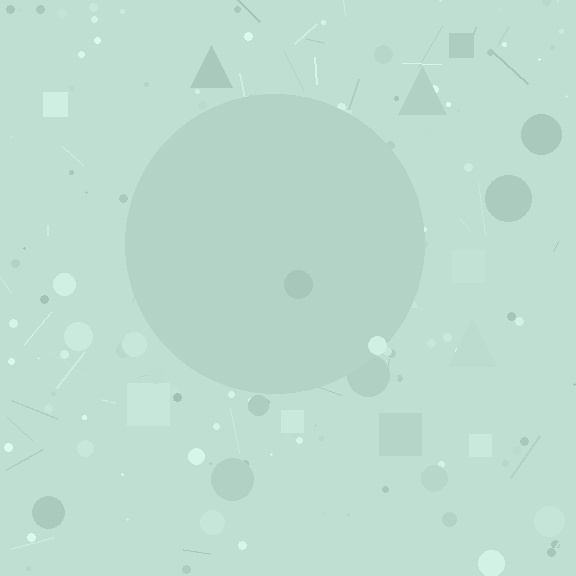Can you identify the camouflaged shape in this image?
The camouflaged shape is a circle.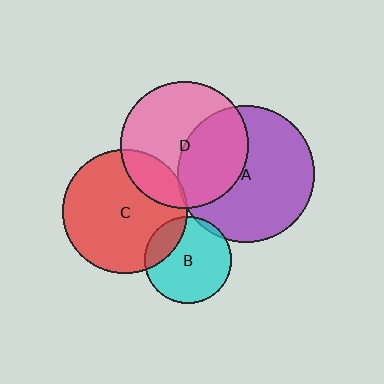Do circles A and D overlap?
Yes.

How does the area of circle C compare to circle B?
Approximately 2.1 times.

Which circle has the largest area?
Circle A (purple).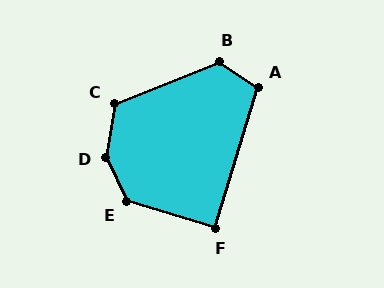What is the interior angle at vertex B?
Approximately 124 degrees (obtuse).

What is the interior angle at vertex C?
Approximately 121 degrees (obtuse).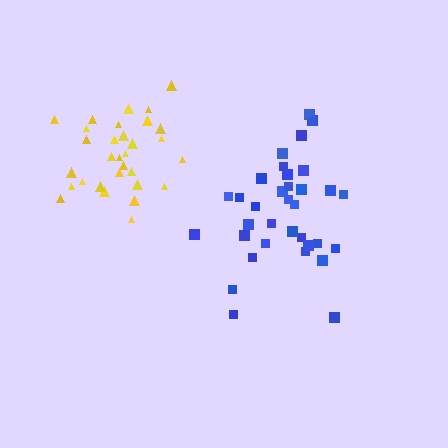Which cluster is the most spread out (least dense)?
Blue.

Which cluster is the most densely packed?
Yellow.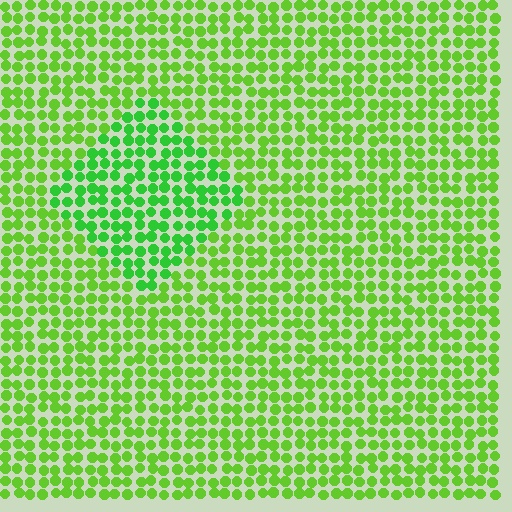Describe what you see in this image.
The image is filled with small lime elements in a uniform arrangement. A diamond-shaped region is visible where the elements are tinted to a slightly different hue, forming a subtle color boundary.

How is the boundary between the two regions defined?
The boundary is defined purely by a slight shift in hue (about 24 degrees). Spacing, size, and orientation are identical on both sides.